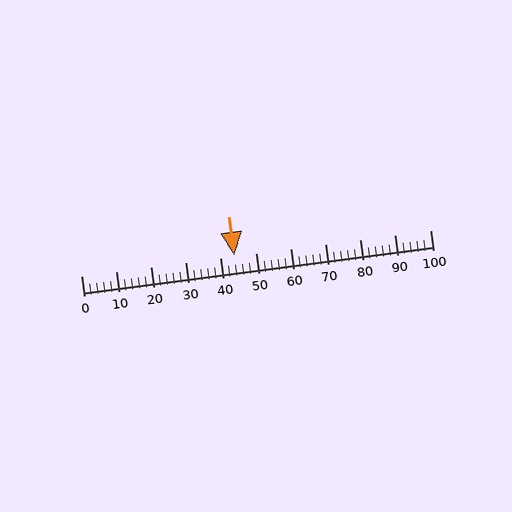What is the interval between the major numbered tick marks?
The major tick marks are spaced 10 units apart.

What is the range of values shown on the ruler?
The ruler shows values from 0 to 100.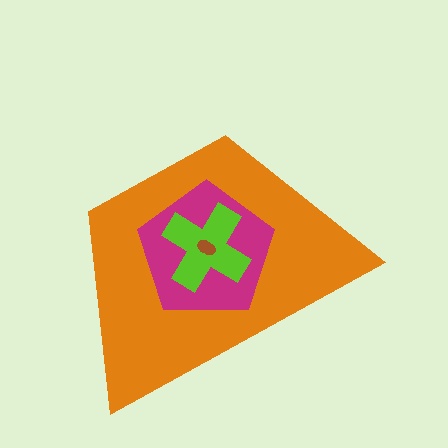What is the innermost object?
The brown ellipse.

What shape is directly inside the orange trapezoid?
The magenta pentagon.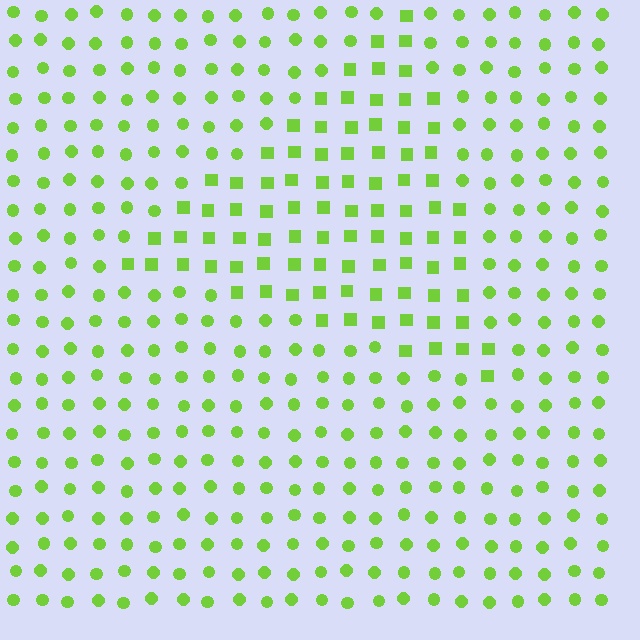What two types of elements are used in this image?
The image uses squares inside the triangle region and circles outside it.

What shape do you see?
I see a triangle.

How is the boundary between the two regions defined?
The boundary is defined by a change in element shape: squares inside vs. circles outside. All elements share the same color and spacing.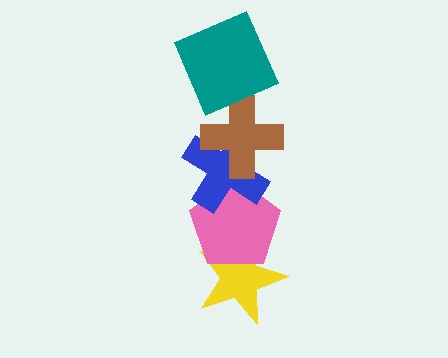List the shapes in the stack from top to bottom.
From top to bottom: the teal square, the brown cross, the blue cross, the pink pentagon, the yellow star.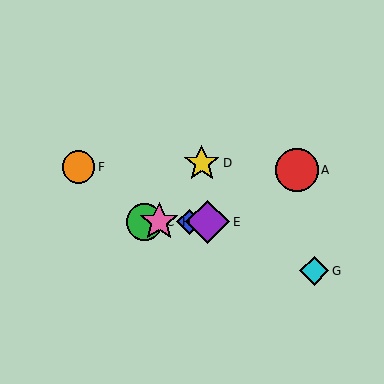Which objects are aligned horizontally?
Objects B, C, E, H are aligned horizontally.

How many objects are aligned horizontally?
4 objects (B, C, E, H) are aligned horizontally.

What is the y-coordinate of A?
Object A is at y≈170.